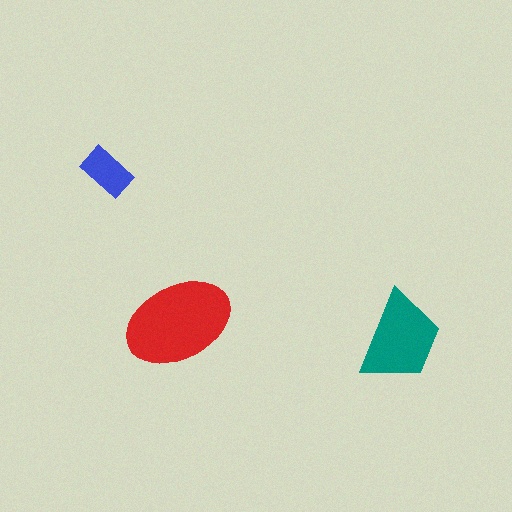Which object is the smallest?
The blue rectangle.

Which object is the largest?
The red ellipse.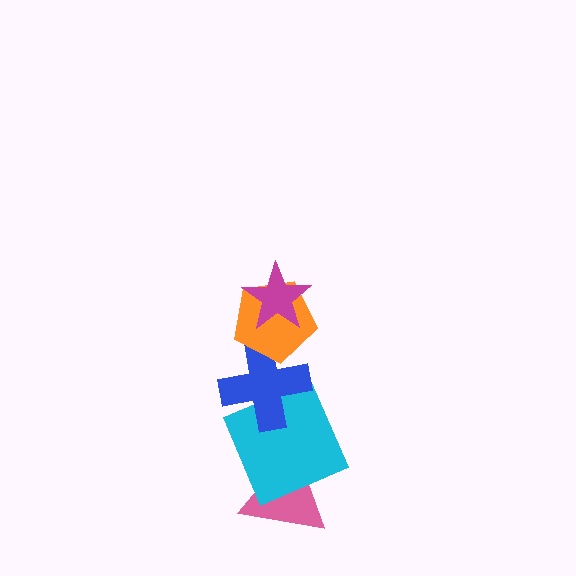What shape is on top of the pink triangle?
The cyan square is on top of the pink triangle.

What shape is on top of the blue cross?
The orange pentagon is on top of the blue cross.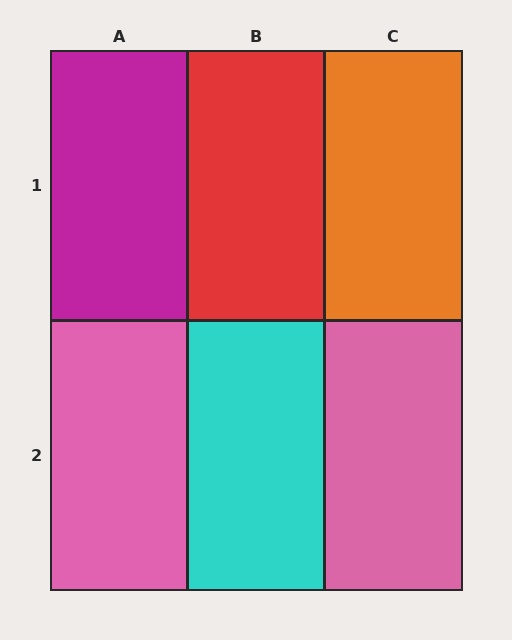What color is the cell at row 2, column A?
Pink.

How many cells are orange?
1 cell is orange.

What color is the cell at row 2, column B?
Cyan.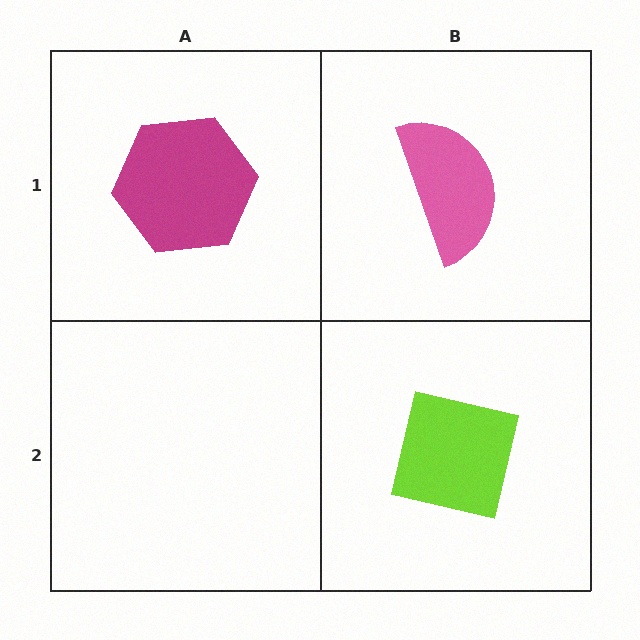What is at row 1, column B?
A pink semicircle.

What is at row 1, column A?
A magenta hexagon.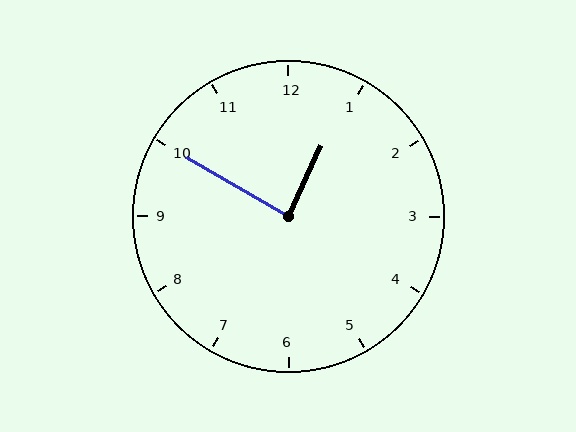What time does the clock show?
12:50.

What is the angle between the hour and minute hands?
Approximately 85 degrees.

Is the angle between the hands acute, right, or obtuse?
It is right.